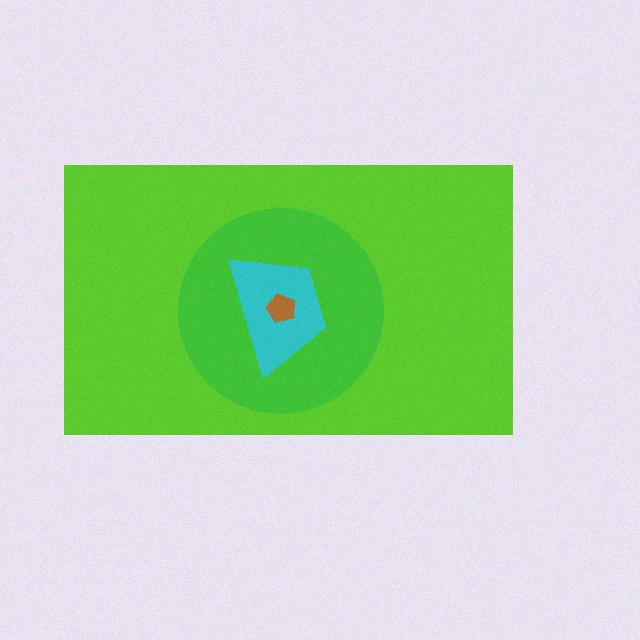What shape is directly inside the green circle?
The cyan trapezoid.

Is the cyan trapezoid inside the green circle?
Yes.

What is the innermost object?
The brown pentagon.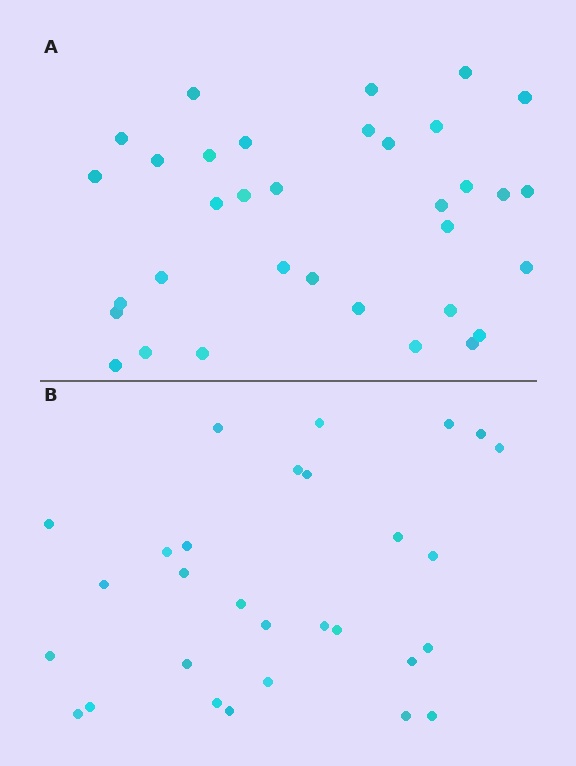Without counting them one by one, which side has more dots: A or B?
Region A (the top region) has more dots.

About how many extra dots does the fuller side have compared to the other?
Region A has about 5 more dots than region B.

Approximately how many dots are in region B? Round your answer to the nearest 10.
About 30 dots. (The exact count is 29, which rounds to 30.)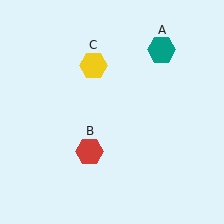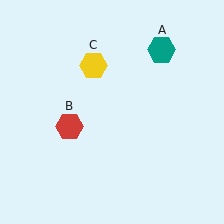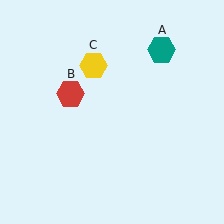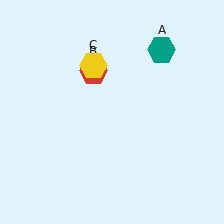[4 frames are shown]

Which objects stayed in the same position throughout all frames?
Teal hexagon (object A) and yellow hexagon (object C) remained stationary.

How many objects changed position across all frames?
1 object changed position: red hexagon (object B).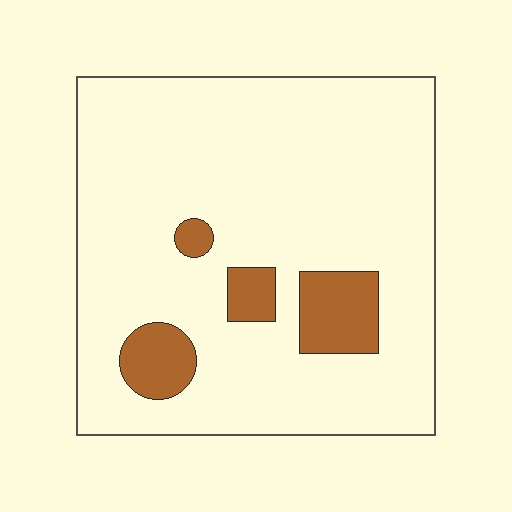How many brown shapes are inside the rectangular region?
4.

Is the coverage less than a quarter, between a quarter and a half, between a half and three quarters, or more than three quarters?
Less than a quarter.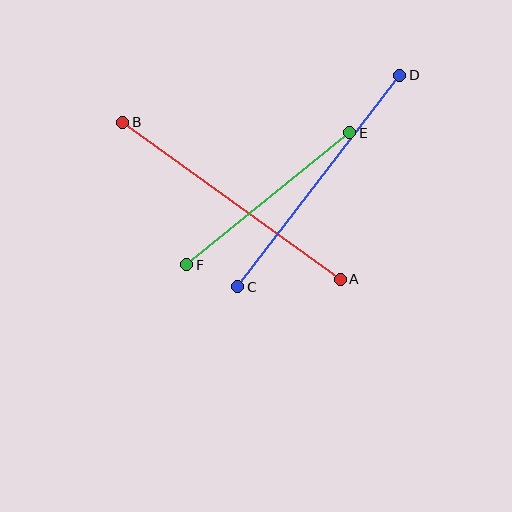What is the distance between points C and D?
The distance is approximately 266 pixels.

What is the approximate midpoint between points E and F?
The midpoint is at approximately (268, 199) pixels.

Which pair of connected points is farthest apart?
Points A and B are farthest apart.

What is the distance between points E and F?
The distance is approximately 210 pixels.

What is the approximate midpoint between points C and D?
The midpoint is at approximately (319, 181) pixels.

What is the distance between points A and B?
The distance is approximately 268 pixels.